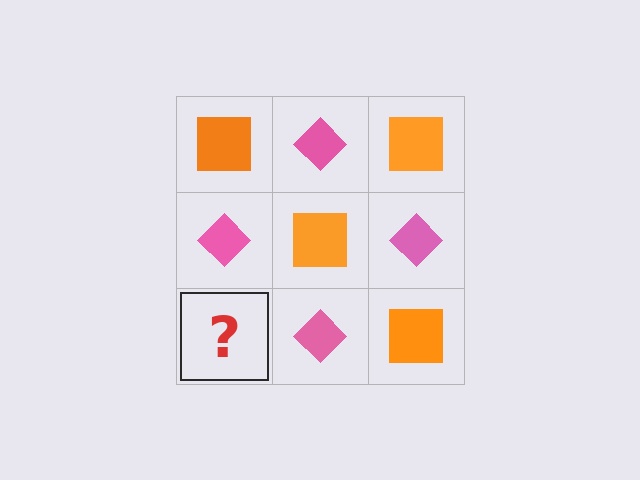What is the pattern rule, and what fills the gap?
The rule is that it alternates orange square and pink diamond in a checkerboard pattern. The gap should be filled with an orange square.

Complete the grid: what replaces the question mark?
The question mark should be replaced with an orange square.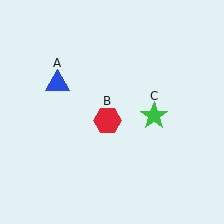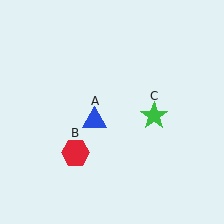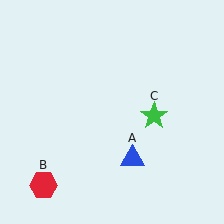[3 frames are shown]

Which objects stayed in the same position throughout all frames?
Green star (object C) remained stationary.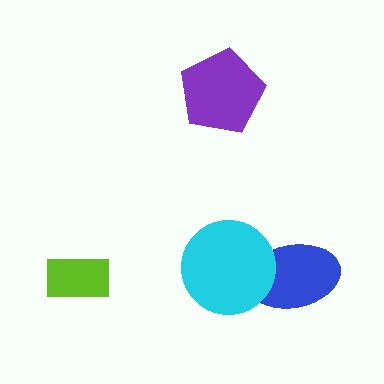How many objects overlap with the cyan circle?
1 object overlaps with the cyan circle.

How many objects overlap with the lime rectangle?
0 objects overlap with the lime rectangle.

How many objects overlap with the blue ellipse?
1 object overlaps with the blue ellipse.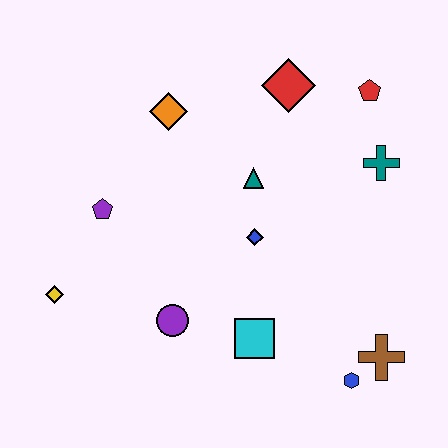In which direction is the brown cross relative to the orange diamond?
The brown cross is below the orange diamond.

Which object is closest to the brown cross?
The blue hexagon is closest to the brown cross.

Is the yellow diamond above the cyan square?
Yes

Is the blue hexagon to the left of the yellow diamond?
No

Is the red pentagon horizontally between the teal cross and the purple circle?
Yes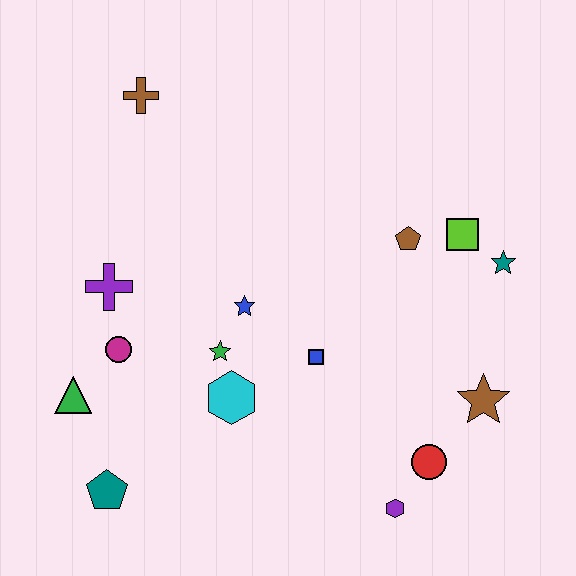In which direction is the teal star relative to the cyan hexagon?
The teal star is to the right of the cyan hexagon.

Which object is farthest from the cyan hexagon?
The brown cross is farthest from the cyan hexagon.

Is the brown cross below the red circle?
No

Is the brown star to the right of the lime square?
Yes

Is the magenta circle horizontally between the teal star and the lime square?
No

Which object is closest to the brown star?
The red circle is closest to the brown star.